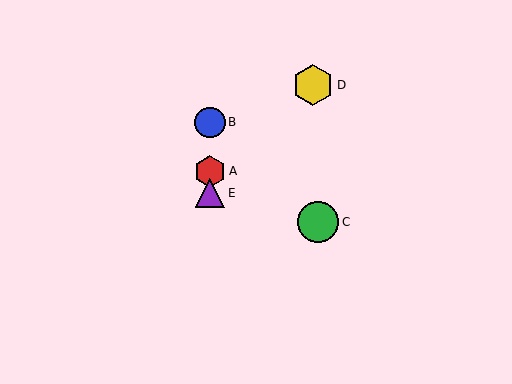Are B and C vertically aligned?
No, B is at x≈210 and C is at x≈318.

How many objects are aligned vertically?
3 objects (A, B, E) are aligned vertically.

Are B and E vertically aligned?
Yes, both are at x≈210.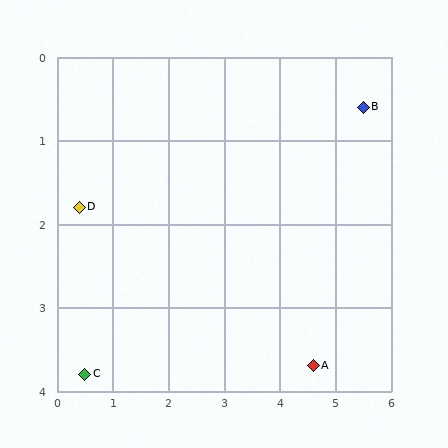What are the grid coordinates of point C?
Point C is at approximately (0.5, 3.8).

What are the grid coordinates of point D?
Point D is at approximately (0.4, 1.8).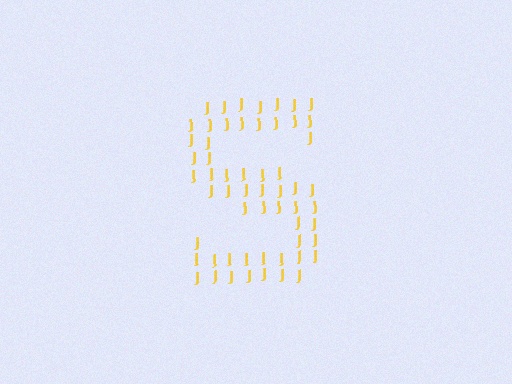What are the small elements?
The small elements are letter J's.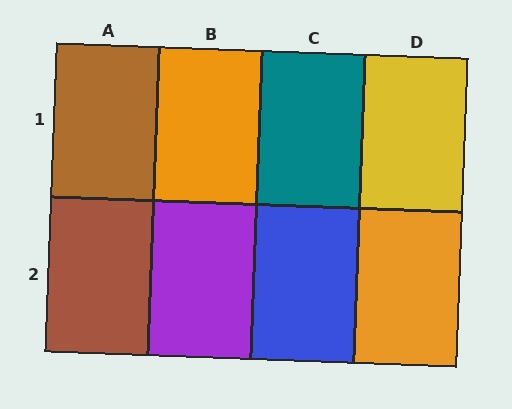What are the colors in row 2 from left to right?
Brown, purple, blue, orange.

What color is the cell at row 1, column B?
Orange.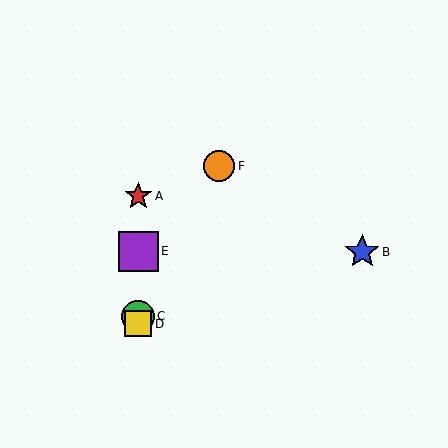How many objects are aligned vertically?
4 objects (A, C, D, E) are aligned vertically.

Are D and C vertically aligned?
Yes, both are at x≈138.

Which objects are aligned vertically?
Objects A, C, D, E are aligned vertically.